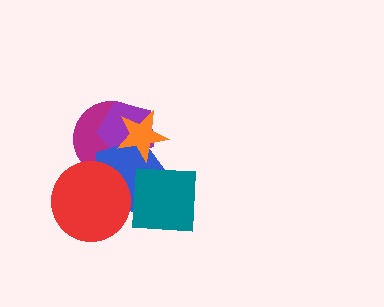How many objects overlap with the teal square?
1 object overlaps with the teal square.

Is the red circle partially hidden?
No, no other shape covers it.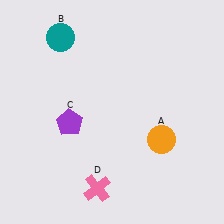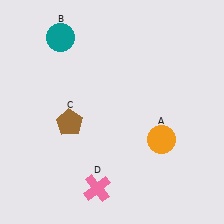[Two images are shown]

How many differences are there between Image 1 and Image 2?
There is 1 difference between the two images.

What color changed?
The pentagon (C) changed from purple in Image 1 to brown in Image 2.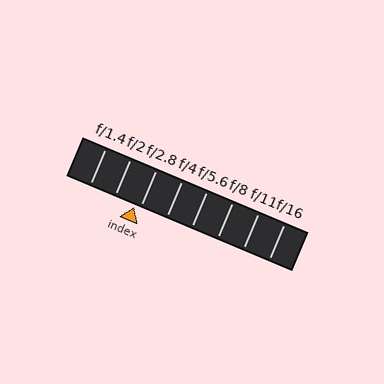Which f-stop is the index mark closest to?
The index mark is closest to f/2.8.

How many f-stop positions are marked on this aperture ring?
There are 8 f-stop positions marked.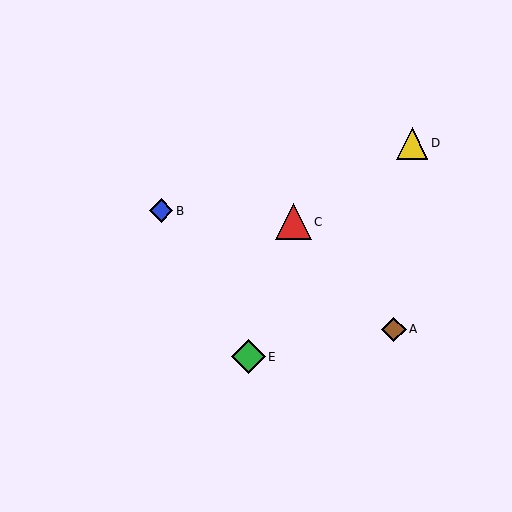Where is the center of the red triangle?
The center of the red triangle is at (293, 222).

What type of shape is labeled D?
Shape D is a yellow triangle.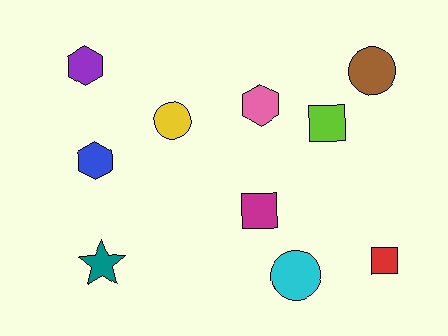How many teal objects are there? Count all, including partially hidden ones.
There is 1 teal object.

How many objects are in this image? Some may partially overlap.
There are 10 objects.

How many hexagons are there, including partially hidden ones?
There are 3 hexagons.